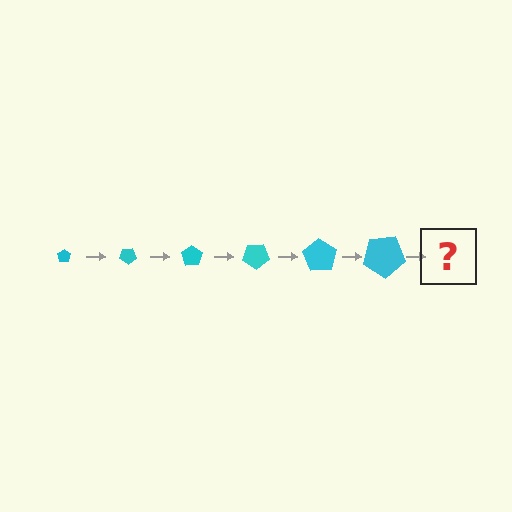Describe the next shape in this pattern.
It should be a pentagon, larger than the previous one and rotated 210 degrees from the start.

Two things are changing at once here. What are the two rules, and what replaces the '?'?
The two rules are that the pentagon grows larger each step and it rotates 35 degrees each step. The '?' should be a pentagon, larger than the previous one and rotated 210 degrees from the start.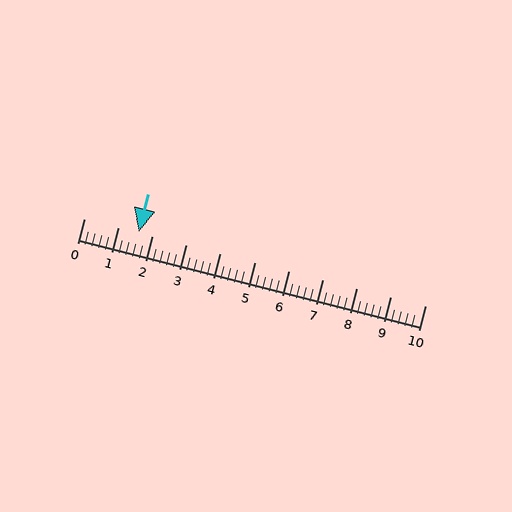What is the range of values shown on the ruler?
The ruler shows values from 0 to 10.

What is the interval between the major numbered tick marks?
The major tick marks are spaced 1 units apart.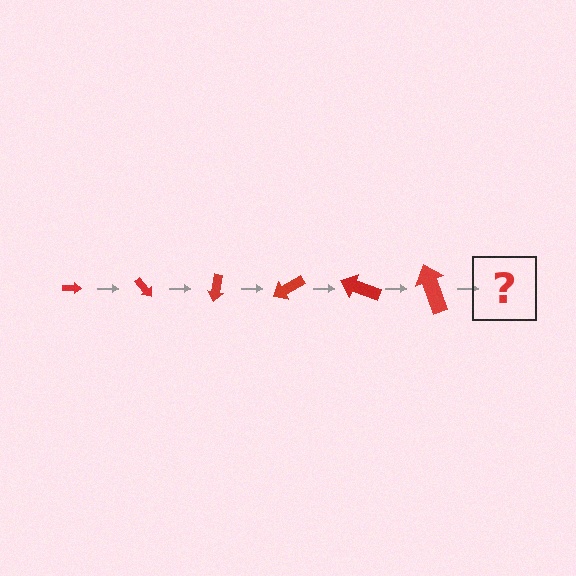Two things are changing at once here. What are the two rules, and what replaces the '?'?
The two rules are that the arrow grows larger each step and it rotates 50 degrees each step. The '?' should be an arrow, larger than the previous one and rotated 300 degrees from the start.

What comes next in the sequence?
The next element should be an arrow, larger than the previous one and rotated 300 degrees from the start.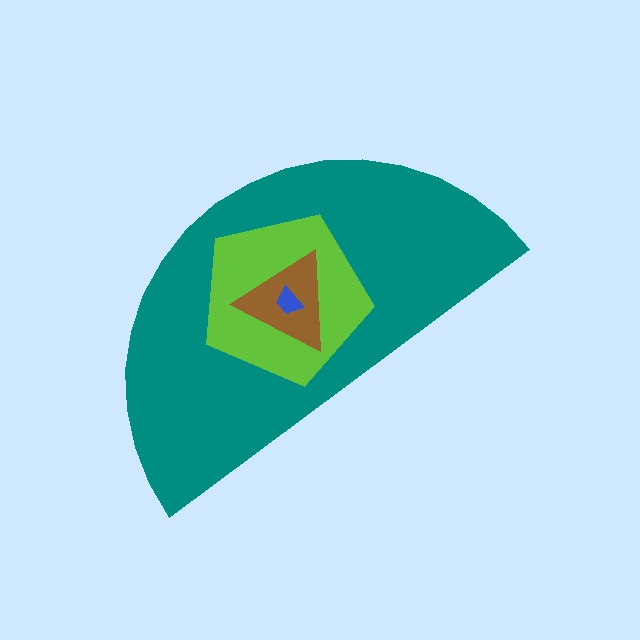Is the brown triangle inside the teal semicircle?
Yes.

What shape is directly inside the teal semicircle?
The lime pentagon.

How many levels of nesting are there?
4.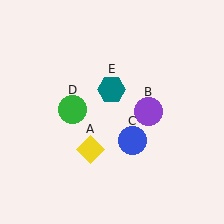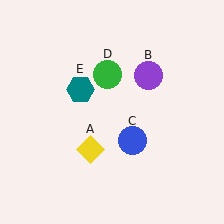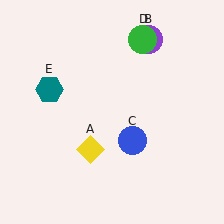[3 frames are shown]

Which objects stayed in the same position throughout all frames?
Yellow diamond (object A) and blue circle (object C) remained stationary.